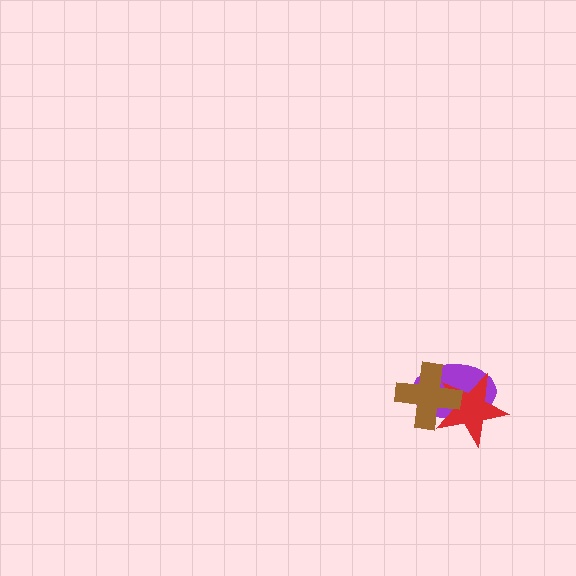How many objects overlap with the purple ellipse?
2 objects overlap with the purple ellipse.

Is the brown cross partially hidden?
No, no other shape covers it.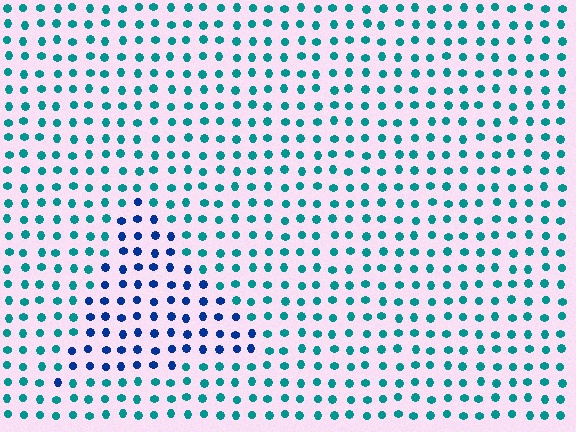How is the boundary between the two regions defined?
The boundary is defined purely by a slight shift in hue (about 42 degrees). Spacing, size, and orientation are identical on both sides.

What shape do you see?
I see a triangle.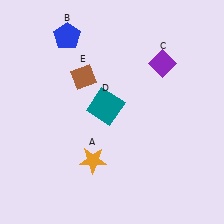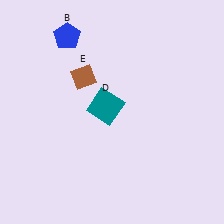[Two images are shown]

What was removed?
The purple diamond (C), the orange star (A) were removed in Image 2.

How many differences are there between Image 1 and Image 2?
There are 2 differences between the two images.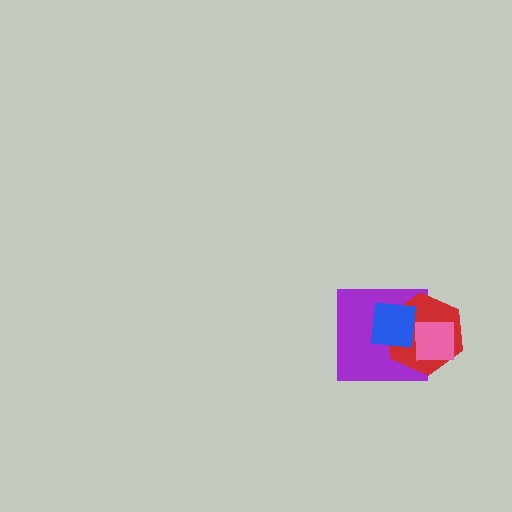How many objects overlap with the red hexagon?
3 objects overlap with the red hexagon.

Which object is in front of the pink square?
The blue square is in front of the pink square.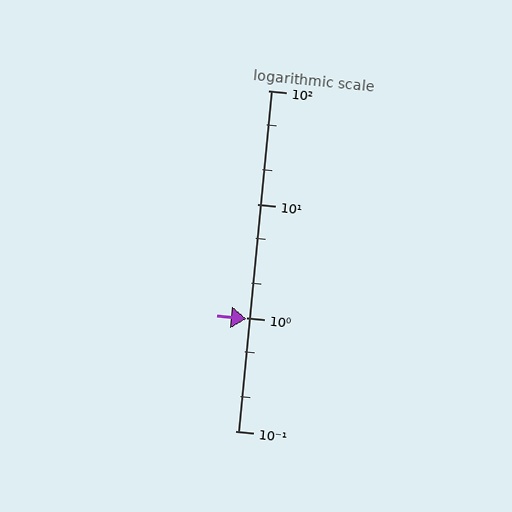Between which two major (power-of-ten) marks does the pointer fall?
The pointer is between 0.1 and 1.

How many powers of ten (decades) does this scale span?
The scale spans 3 decades, from 0.1 to 100.